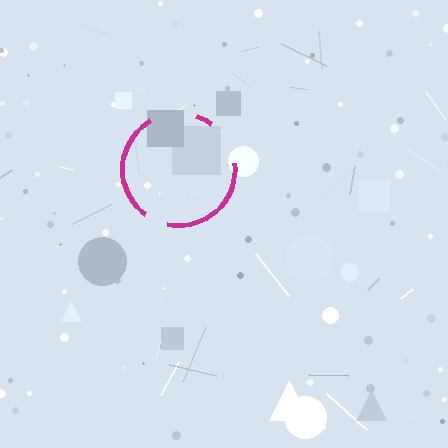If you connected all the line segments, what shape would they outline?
They would outline a circle.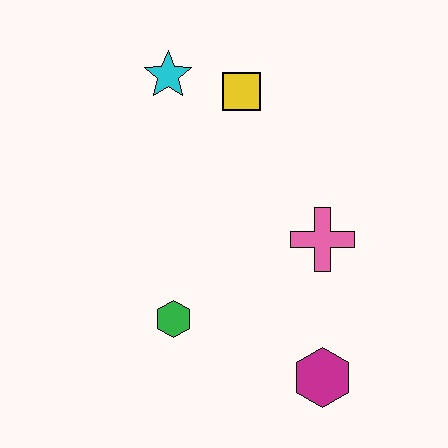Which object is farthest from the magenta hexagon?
The cyan star is farthest from the magenta hexagon.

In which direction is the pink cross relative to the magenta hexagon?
The pink cross is above the magenta hexagon.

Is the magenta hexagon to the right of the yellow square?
Yes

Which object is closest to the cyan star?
The yellow square is closest to the cyan star.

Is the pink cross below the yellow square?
Yes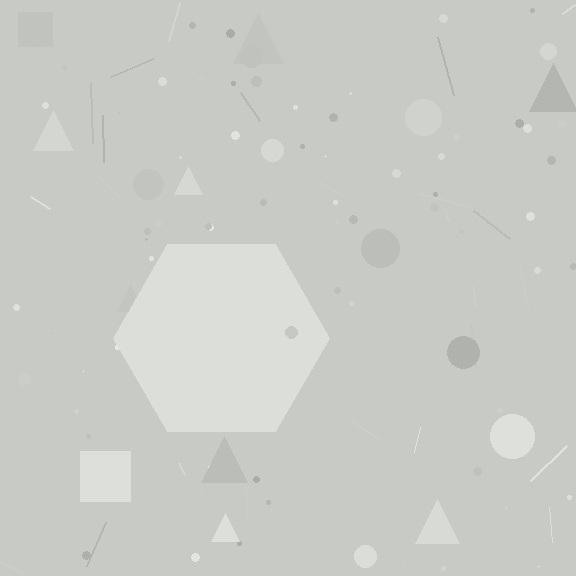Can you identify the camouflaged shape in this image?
The camouflaged shape is a hexagon.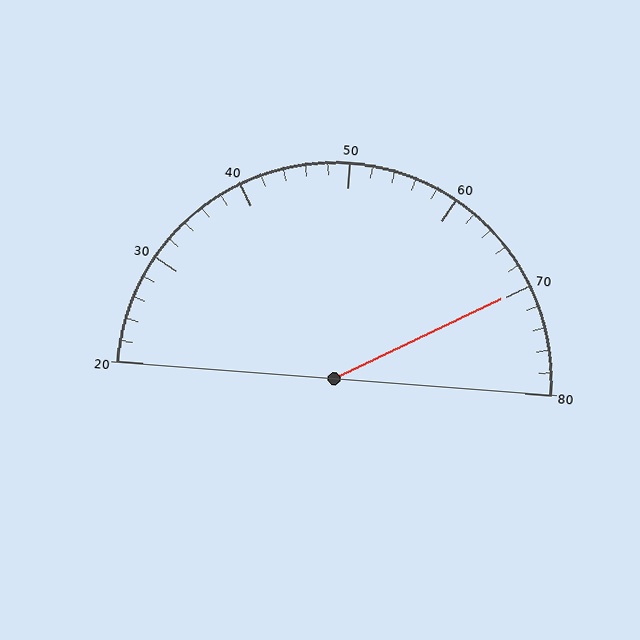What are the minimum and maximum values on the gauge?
The gauge ranges from 20 to 80.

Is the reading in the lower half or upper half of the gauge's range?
The reading is in the upper half of the range (20 to 80).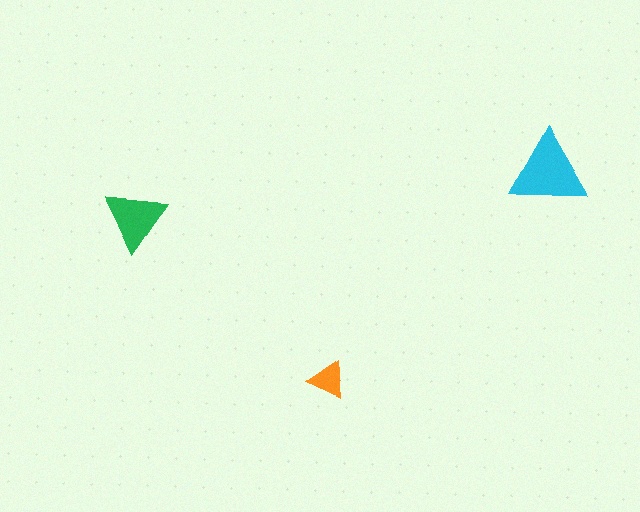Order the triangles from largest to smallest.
the cyan one, the green one, the orange one.